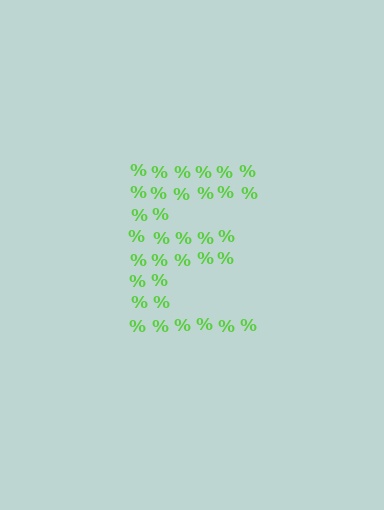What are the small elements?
The small elements are percent signs.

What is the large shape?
The large shape is the letter E.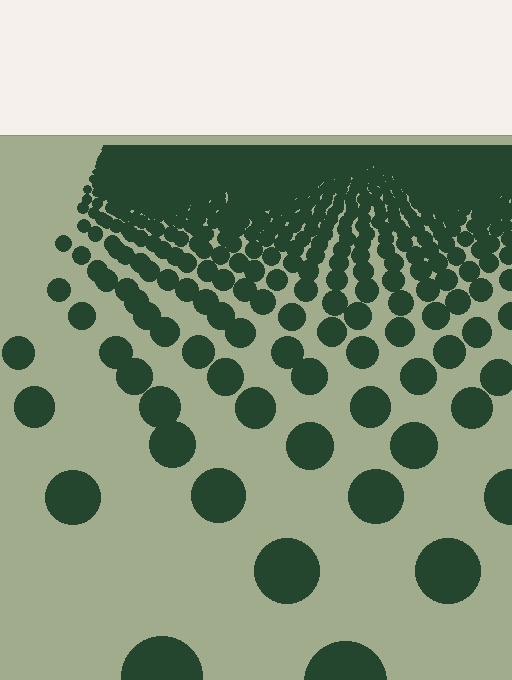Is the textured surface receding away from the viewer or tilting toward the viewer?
The surface is receding away from the viewer. Texture elements get smaller and denser toward the top.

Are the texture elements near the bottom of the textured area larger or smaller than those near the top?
Larger. Near the bottom, elements are closer to the viewer and appear at a bigger on-screen size.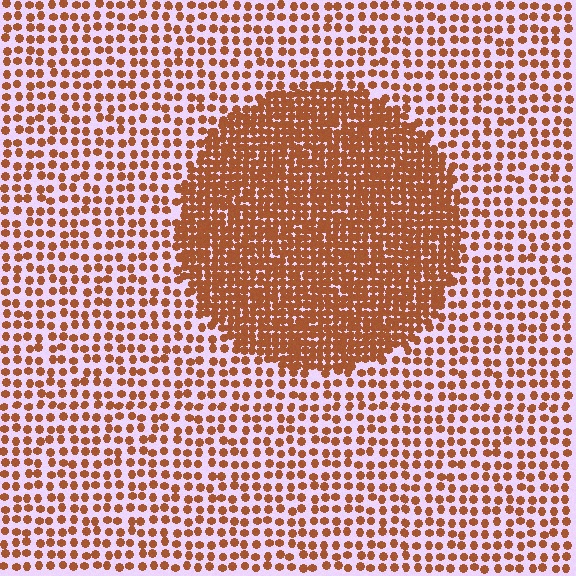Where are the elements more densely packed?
The elements are more densely packed inside the circle boundary.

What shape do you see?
I see a circle.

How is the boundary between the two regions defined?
The boundary is defined by a change in element density (approximately 2.3x ratio). All elements are the same color, size, and shape.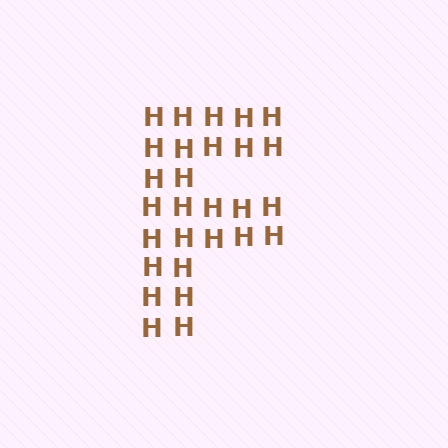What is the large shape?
The large shape is the letter F.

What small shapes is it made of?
It is made of small letter H's.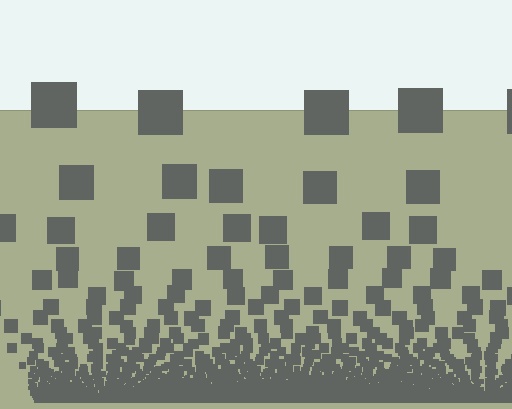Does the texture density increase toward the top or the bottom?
Density increases toward the bottom.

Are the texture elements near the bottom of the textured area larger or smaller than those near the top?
Smaller. The gradient is inverted — elements near the bottom are smaller and denser.